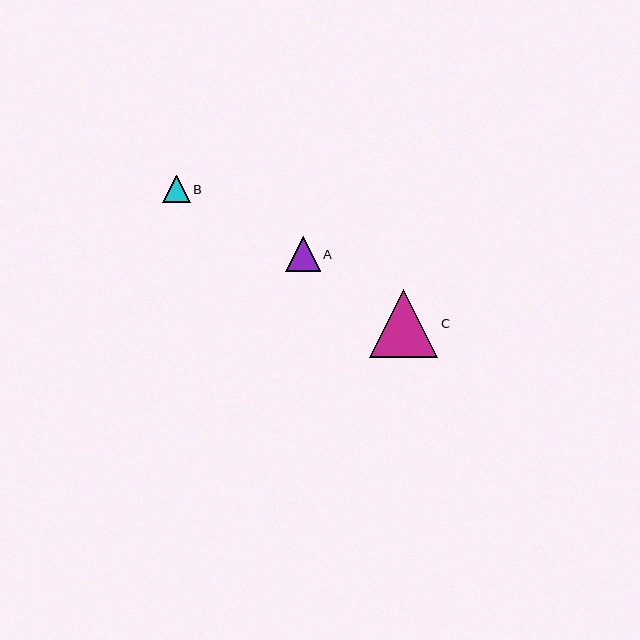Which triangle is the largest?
Triangle C is the largest with a size of approximately 68 pixels.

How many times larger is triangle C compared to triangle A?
Triangle C is approximately 1.9 times the size of triangle A.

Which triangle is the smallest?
Triangle B is the smallest with a size of approximately 27 pixels.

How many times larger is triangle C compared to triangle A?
Triangle C is approximately 1.9 times the size of triangle A.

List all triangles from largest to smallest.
From largest to smallest: C, A, B.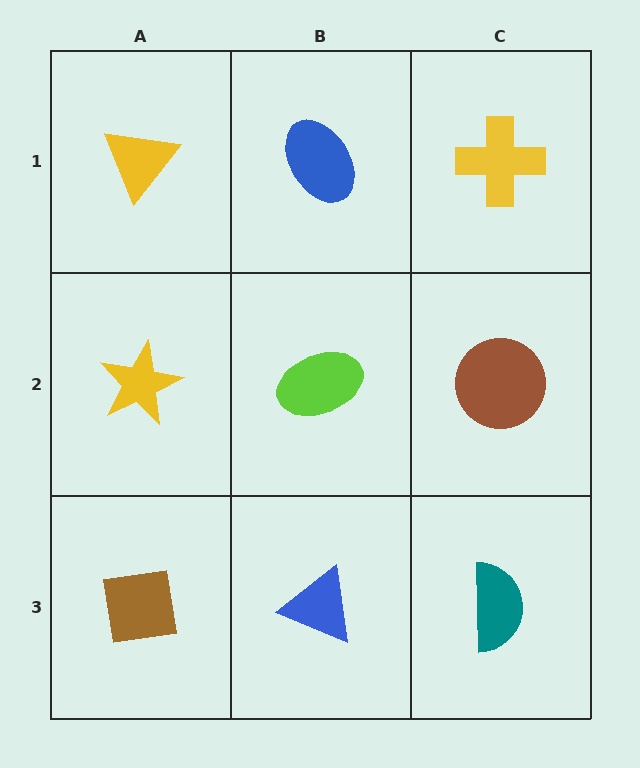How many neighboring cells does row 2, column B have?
4.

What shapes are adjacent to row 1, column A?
A yellow star (row 2, column A), a blue ellipse (row 1, column B).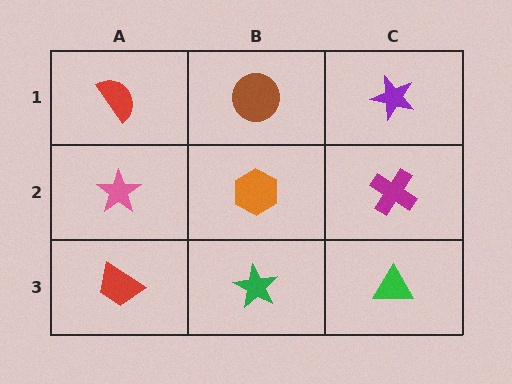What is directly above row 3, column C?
A magenta cross.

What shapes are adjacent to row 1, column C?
A magenta cross (row 2, column C), a brown circle (row 1, column B).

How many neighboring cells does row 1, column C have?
2.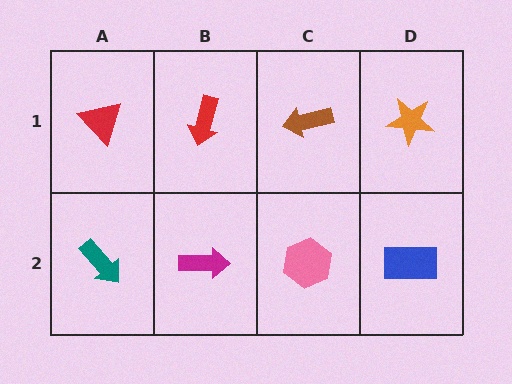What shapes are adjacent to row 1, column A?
A teal arrow (row 2, column A), a red arrow (row 1, column B).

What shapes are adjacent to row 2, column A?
A red triangle (row 1, column A), a magenta arrow (row 2, column B).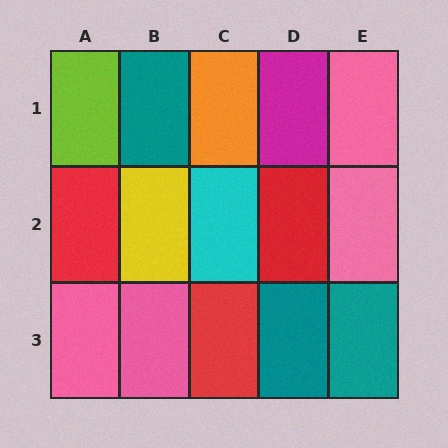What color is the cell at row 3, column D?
Teal.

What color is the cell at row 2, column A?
Red.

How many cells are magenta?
1 cell is magenta.